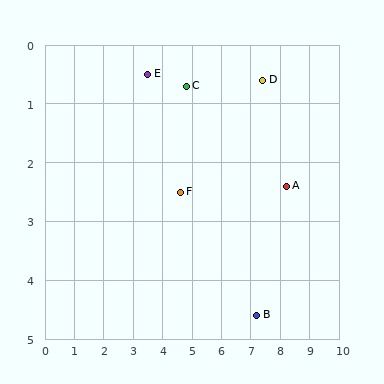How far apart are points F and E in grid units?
Points F and E are about 2.3 grid units apart.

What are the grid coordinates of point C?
Point C is at approximately (4.8, 0.7).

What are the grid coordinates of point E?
Point E is at approximately (3.5, 0.5).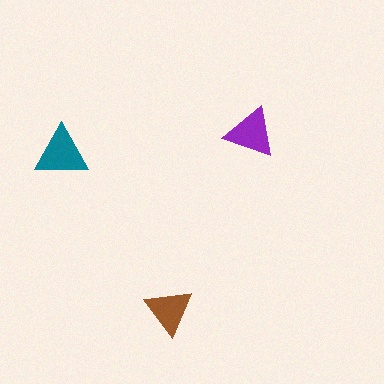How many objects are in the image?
There are 3 objects in the image.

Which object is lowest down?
The brown triangle is bottommost.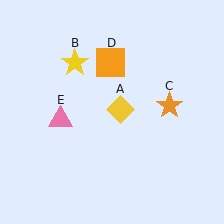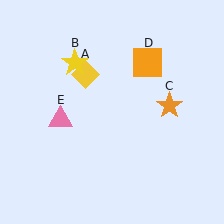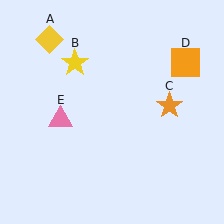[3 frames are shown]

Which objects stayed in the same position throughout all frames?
Yellow star (object B) and orange star (object C) and pink triangle (object E) remained stationary.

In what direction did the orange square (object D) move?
The orange square (object D) moved right.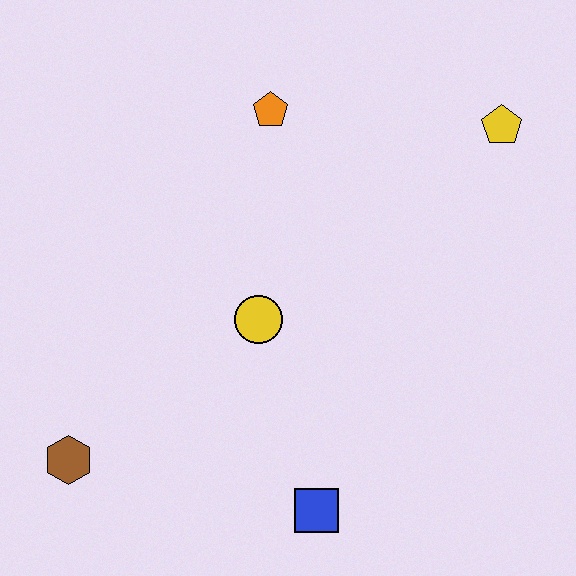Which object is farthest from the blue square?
The yellow pentagon is farthest from the blue square.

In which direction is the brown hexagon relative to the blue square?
The brown hexagon is to the left of the blue square.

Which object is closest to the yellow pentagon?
The orange pentagon is closest to the yellow pentagon.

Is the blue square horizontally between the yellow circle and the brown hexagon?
No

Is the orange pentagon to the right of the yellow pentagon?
No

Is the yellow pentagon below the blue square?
No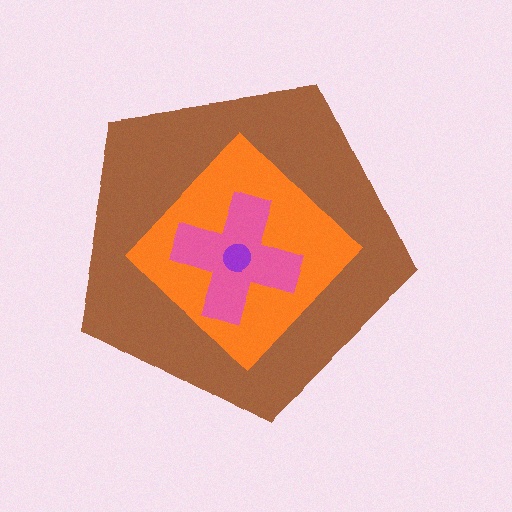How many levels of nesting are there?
4.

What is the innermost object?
The purple circle.